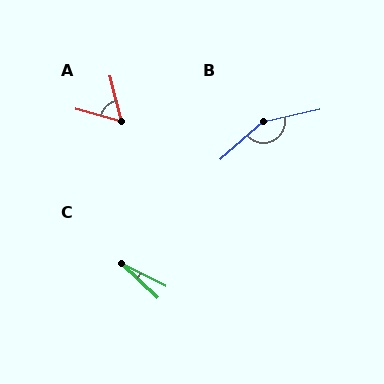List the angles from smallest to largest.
C (17°), A (61°), B (150°).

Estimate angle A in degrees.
Approximately 61 degrees.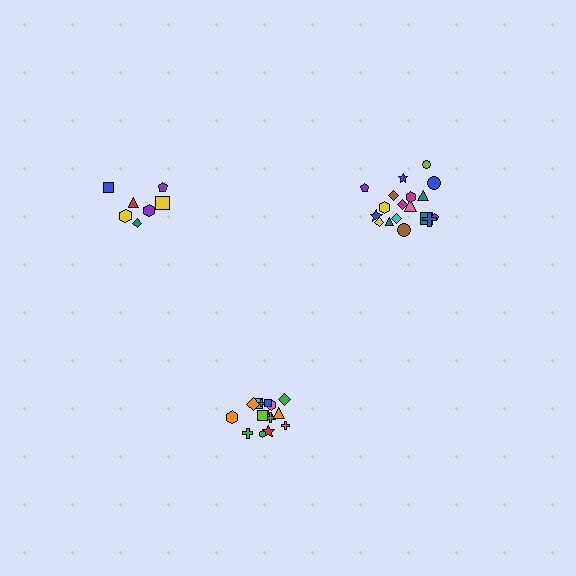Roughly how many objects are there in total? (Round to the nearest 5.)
Roughly 40 objects in total.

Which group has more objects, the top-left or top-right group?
The top-right group.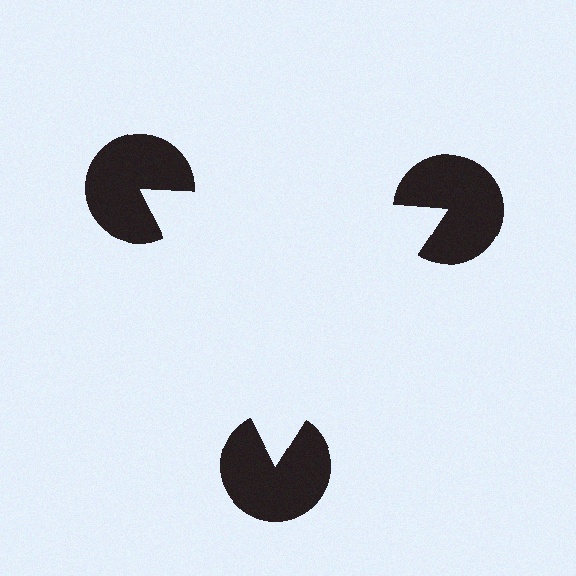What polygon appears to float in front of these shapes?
An illusory triangle — its edges are inferred from the aligned wedge cuts in the pac-man discs, not physically drawn.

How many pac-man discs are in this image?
There are 3 — one at each vertex of the illusory triangle.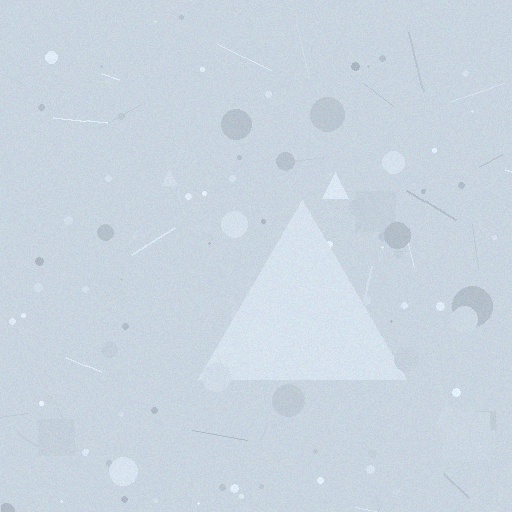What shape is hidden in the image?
A triangle is hidden in the image.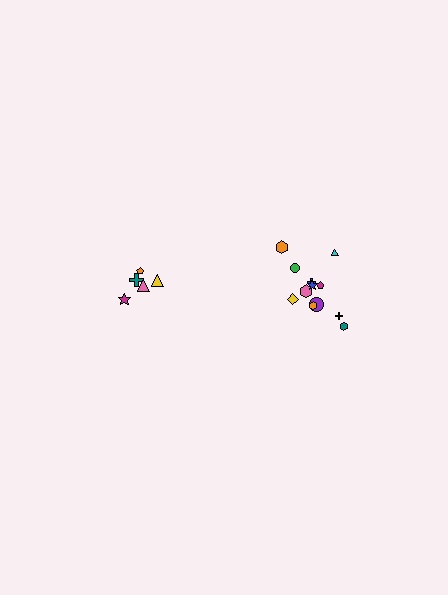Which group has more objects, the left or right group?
The right group.